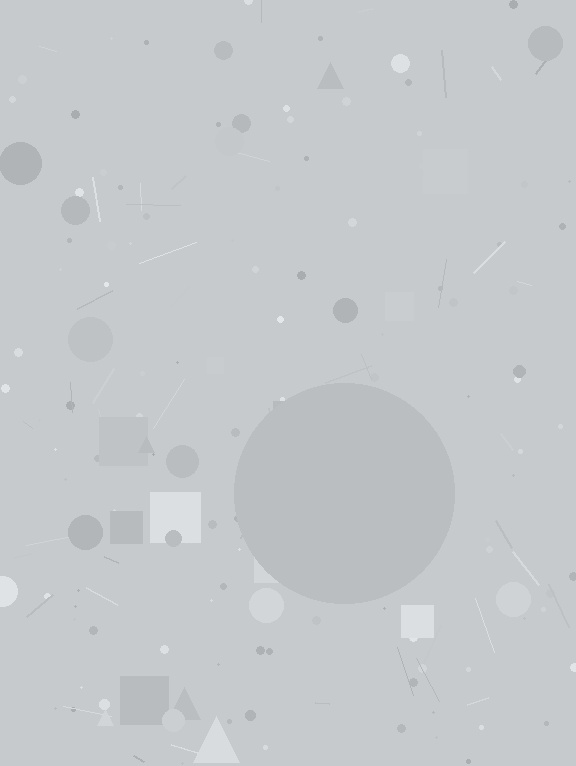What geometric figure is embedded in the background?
A circle is embedded in the background.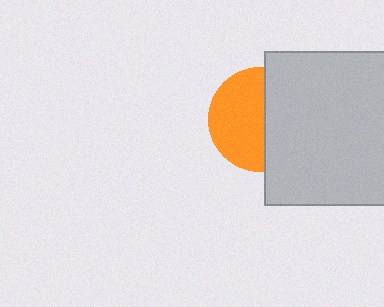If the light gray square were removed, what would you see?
You would see the complete orange circle.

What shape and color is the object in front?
The object in front is a light gray square.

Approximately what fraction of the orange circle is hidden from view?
Roughly 46% of the orange circle is hidden behind the light gray square.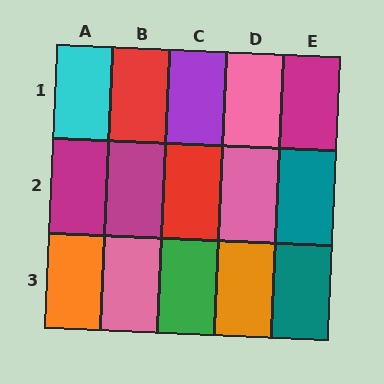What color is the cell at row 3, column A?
Orange.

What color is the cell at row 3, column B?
Pink.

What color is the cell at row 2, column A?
Magenta.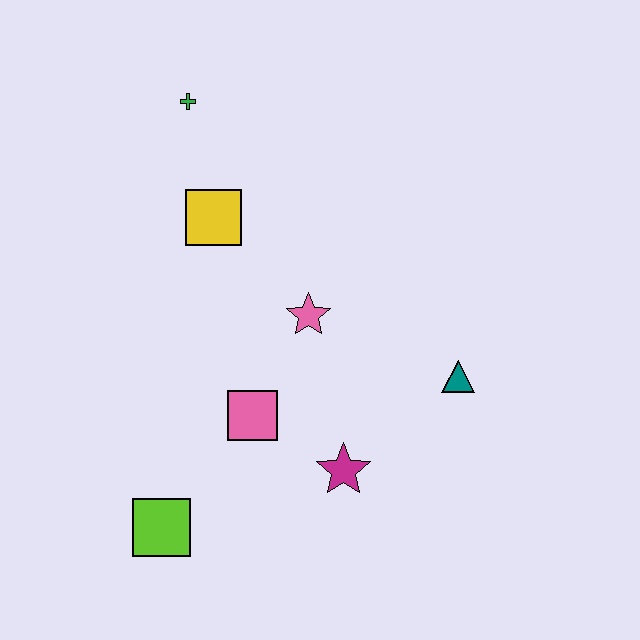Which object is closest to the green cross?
The yellow square is closest to the green cross.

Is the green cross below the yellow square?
No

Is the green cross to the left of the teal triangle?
Yes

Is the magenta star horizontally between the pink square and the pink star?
No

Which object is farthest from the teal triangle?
The green cross is farthest from the teal triangle.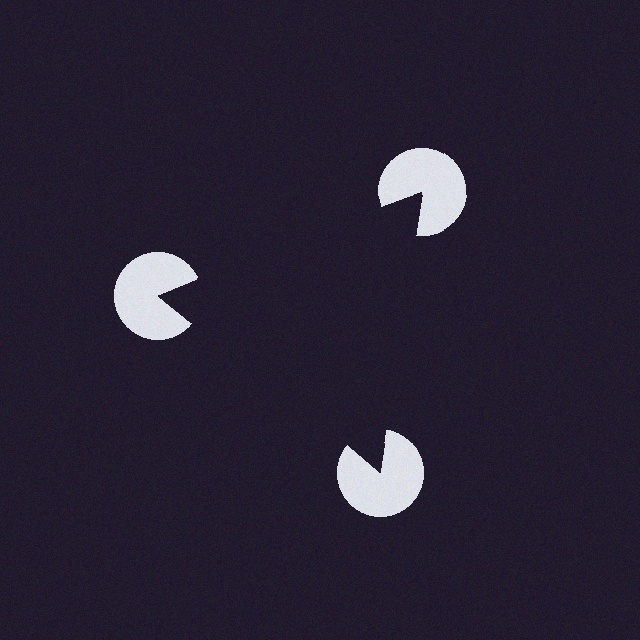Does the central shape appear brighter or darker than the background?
It typically appears slightly darker than the background, even though no actual brightness change is drawn.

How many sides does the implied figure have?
3 sides.